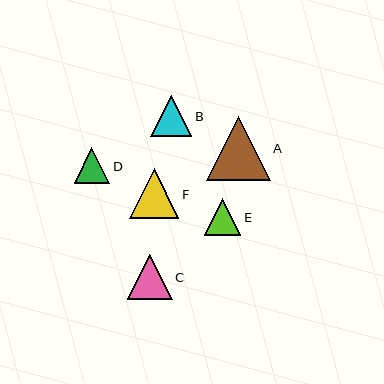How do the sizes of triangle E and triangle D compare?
Triangle E and triangle D are approximately the same size.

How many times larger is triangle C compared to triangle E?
Triangle C is approximately 1.2 times the size of triangle E.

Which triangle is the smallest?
Triangle D is the smallest with a size of approximately 36 pixels.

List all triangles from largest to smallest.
From largest to smallest: A, F, C, B, E, D.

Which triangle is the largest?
Triangle A is the largest with a size of approximately 64 pixels.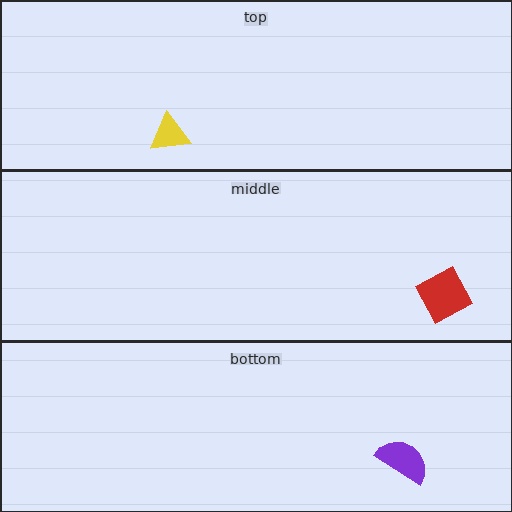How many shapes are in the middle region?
1.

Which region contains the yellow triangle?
The top region.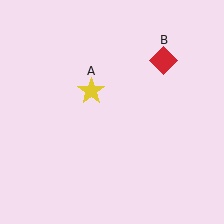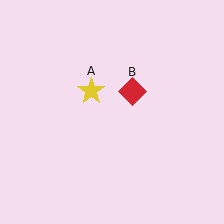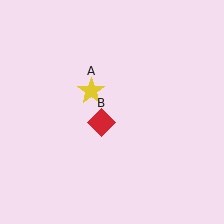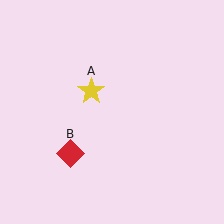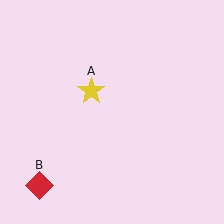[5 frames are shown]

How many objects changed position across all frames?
1 object changed position: red diamond (object B).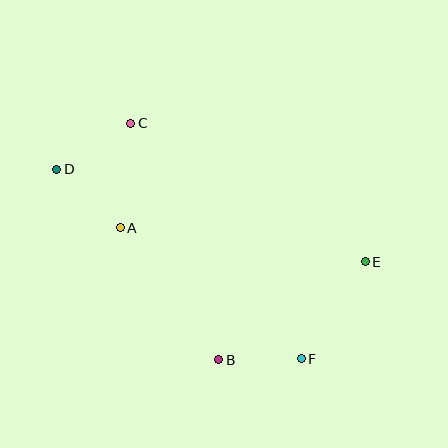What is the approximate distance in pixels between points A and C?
The distance between A and C is approximately 105 pixels.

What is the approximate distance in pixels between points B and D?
The distance between B and D is approximately 250 pixels.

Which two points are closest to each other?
Points B and F are closest to each other.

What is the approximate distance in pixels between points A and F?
The distance between A and F is approximately 223 pixels.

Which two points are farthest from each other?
Points D and E are farthest from each other.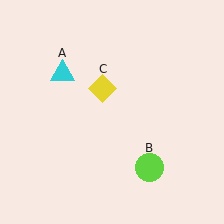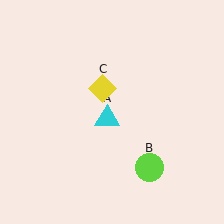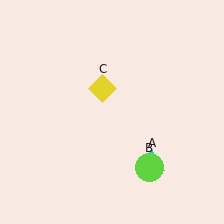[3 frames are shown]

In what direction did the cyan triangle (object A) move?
The cyan triangle (object A) moved down and to the right.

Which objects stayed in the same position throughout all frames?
Lime circle (object B) and yellow diamond (object C) remained stationary.